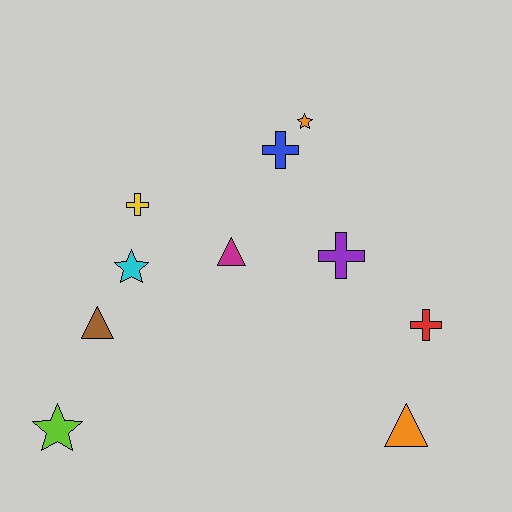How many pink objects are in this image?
There are no pink objects.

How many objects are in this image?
There are 10 objects.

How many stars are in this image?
There are 3 stars.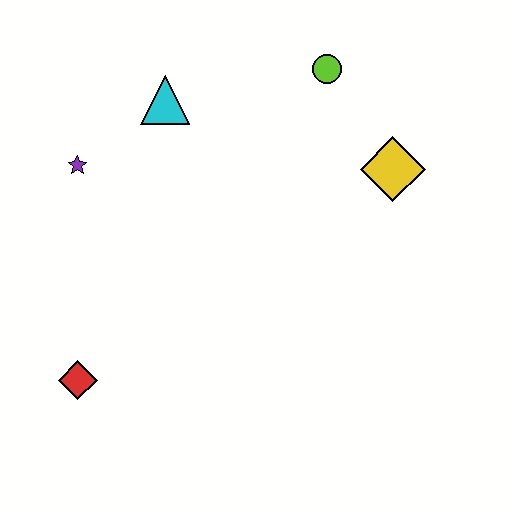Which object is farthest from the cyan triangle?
The red diamond is farthest from the cyan triangle.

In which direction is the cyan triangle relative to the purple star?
The cyan triangle is to the right of the purple star.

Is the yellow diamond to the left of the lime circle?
No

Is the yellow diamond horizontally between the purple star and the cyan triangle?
No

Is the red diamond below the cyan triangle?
Yes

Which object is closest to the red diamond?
The purple star is closest to the red diamond.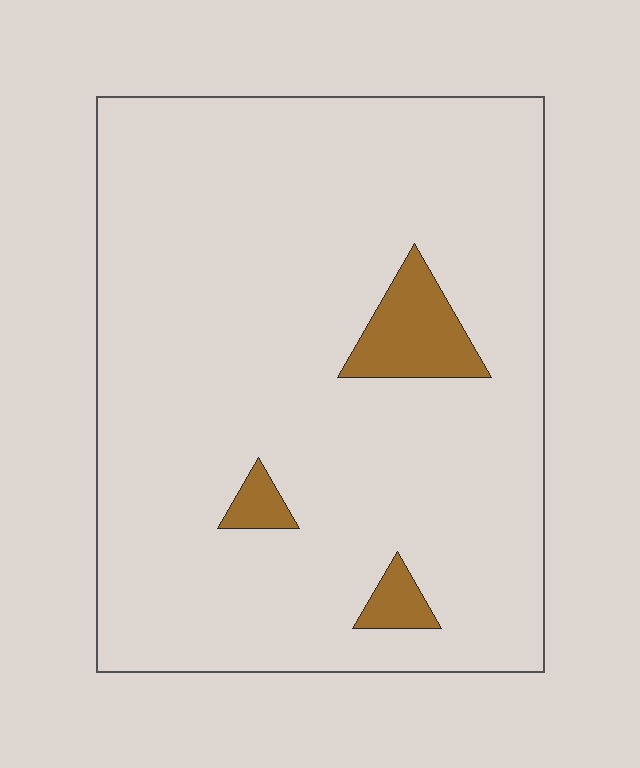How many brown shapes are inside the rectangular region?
3.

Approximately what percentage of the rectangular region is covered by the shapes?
Approximately 5%.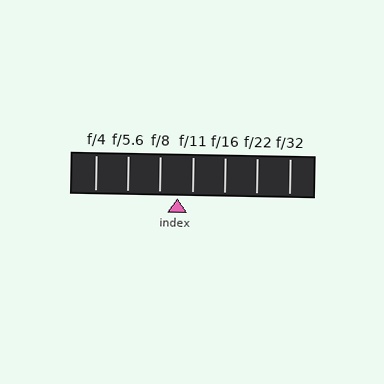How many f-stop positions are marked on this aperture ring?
There are 7 f-stop positions marked.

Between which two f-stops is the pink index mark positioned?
The index mark is between f/8 and f/11.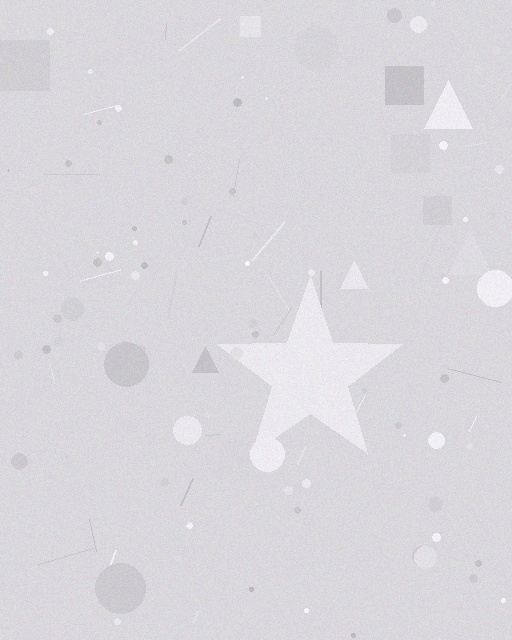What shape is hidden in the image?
A star is hidden in the image.